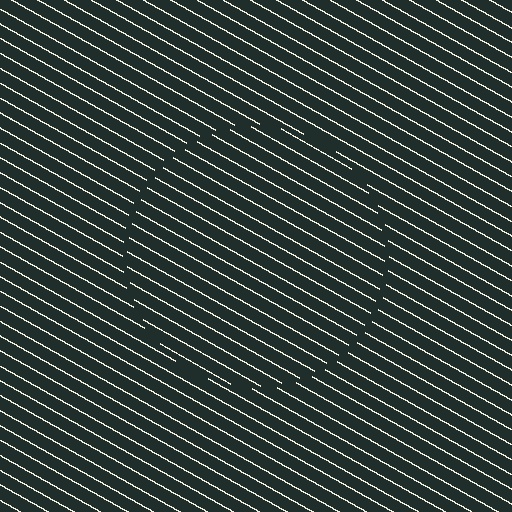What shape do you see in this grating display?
An illusory circle. The interior of the shape contains the same grating, shifted by half a period — the contour is defined by the phase discontinuity where line-ends from the inner and outer gratings abut.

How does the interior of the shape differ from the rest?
The interior of the shape contains the same grating, shifted by half a period — the contour is defined by the phase discontinuity where line-ends from the inner and outer gratings abut.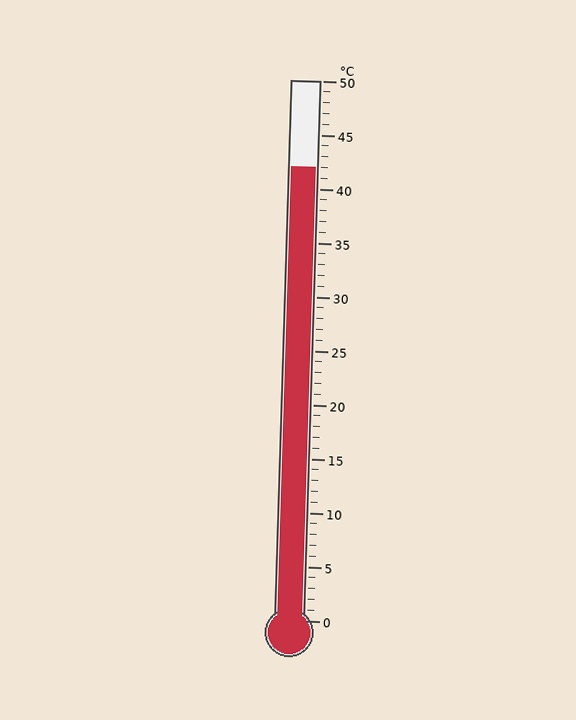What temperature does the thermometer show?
The thermometer shows approximately 42°C.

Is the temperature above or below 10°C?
The temperature is above 10°C.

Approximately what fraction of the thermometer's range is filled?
The thermometer is filled to approximately 85% of its range.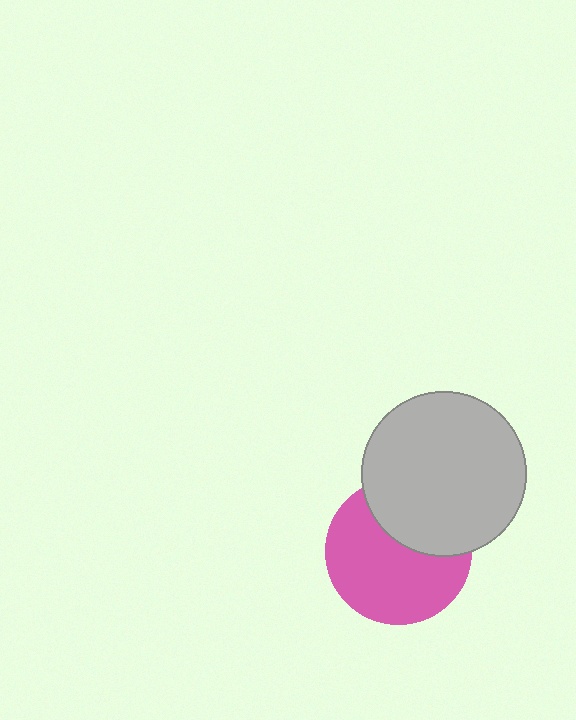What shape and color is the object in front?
The object in front is a light gray circle.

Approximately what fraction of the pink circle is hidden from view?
Roughly 35% of the pink circle is hidden behind the light gray circle.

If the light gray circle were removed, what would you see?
You would see the complete pink circle.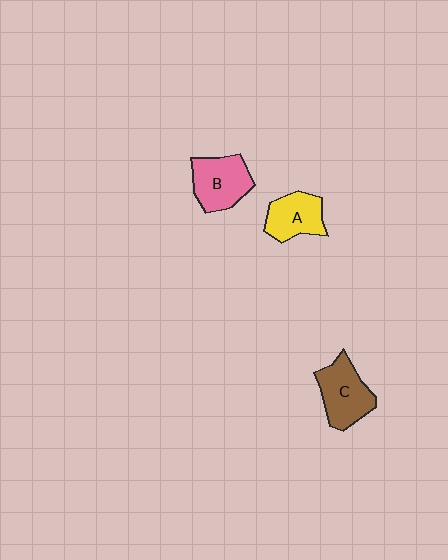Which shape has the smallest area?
Shape A (yellow).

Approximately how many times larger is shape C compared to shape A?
Approximately 1.2 times.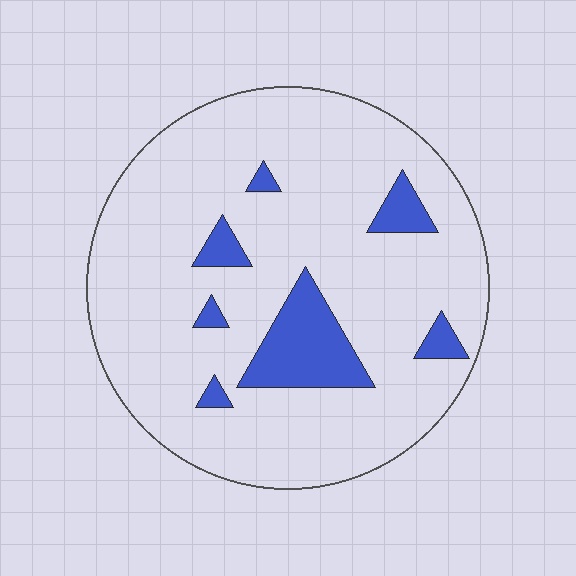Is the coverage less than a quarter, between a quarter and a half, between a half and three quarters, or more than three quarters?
Less than a quarter.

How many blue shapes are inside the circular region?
7.